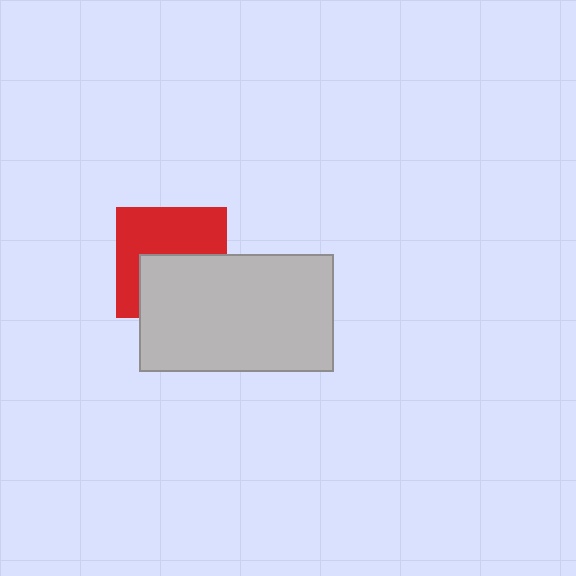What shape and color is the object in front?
The object in front is a light gray rectangle.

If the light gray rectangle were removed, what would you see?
You would see the complete red square.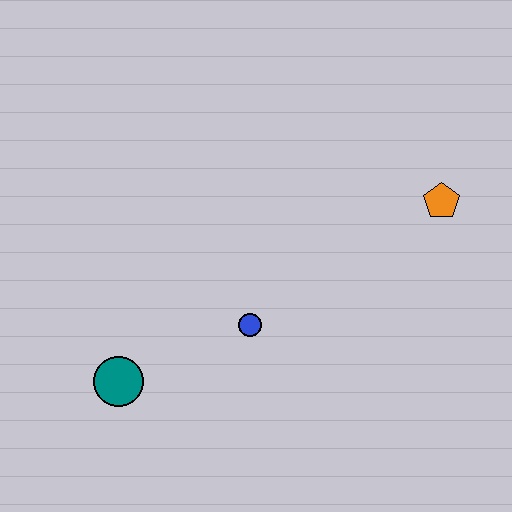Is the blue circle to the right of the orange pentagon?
No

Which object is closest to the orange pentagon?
The blue circle is closest to the orange pentagon.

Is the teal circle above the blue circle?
No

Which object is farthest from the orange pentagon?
The teal circle is farthest from the orange pentagon.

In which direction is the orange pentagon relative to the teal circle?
The orange pentagon is to the right of the teal circle.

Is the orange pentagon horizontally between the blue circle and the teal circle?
No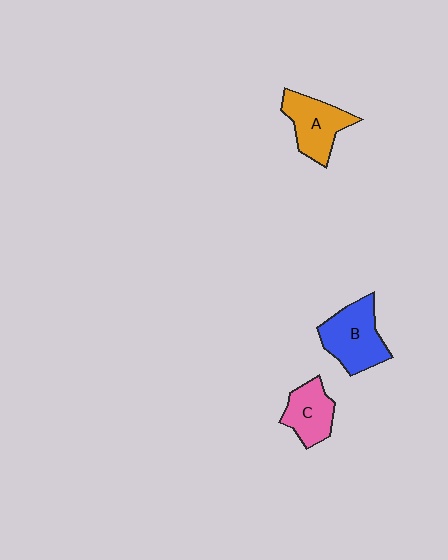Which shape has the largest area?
Shape B (blue).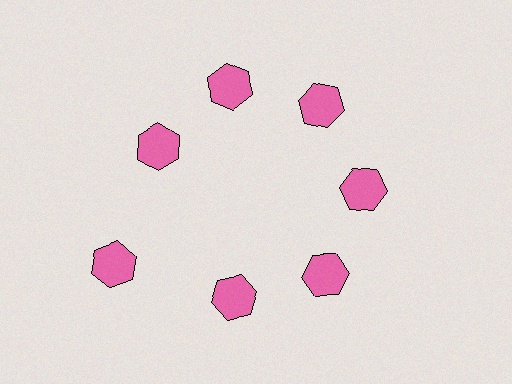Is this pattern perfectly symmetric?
No. The 7 pink hexagons are arranged in a ring, but one element near the 8 o'clock position is pushed outward from the center, breaking the 7-fold rotational symmetry.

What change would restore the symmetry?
The symmetry would be restored by moving it inward, back onto the ring so that all 7 hexagons sit at equal angles and equal distance from the center.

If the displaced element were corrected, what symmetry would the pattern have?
It would have 7-fold rotational symmetry — the pattern would map onto itself every 51 degrees.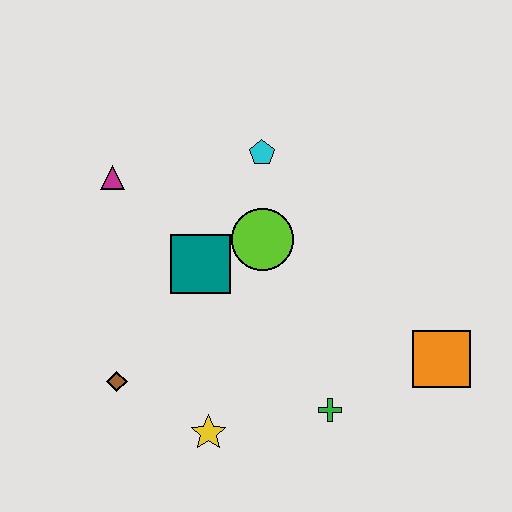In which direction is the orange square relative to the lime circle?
The orange square is to the right of the lime circle.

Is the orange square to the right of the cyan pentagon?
Yes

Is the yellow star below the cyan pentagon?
Yes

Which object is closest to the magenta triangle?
The teal square is closest to the magenta triangle.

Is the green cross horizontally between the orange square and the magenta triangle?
Yes